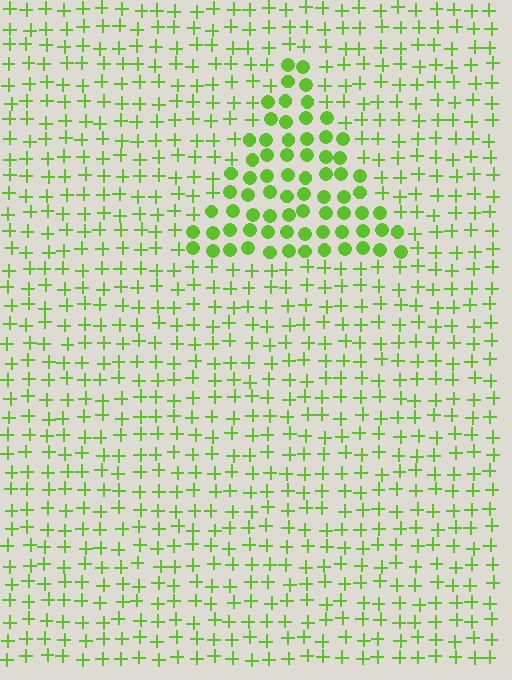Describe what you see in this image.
The image is filled with small lime elements arranged in a uniform grid. A triangle-shaped region contains circles, while the surrounding area contains plus signs. The boundary is defined purely by the change in element shape.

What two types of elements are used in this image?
The image uses circles inside the triangle region and plus signs outside it.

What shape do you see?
I see a triangle.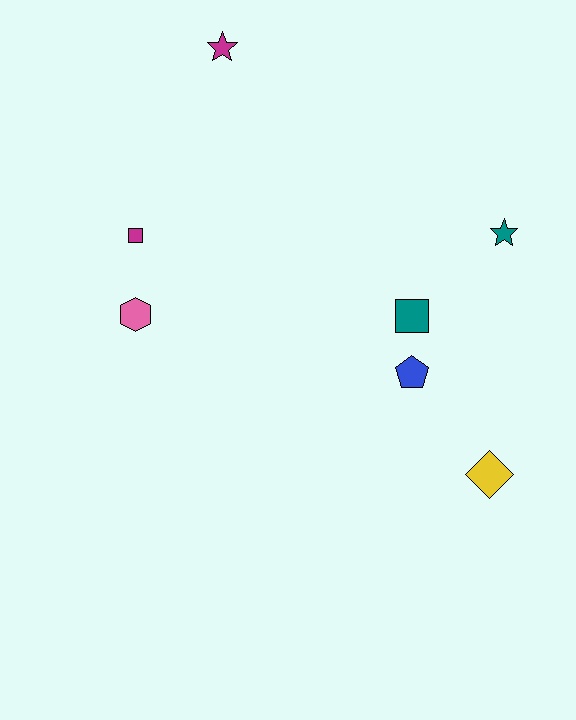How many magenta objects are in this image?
There are 2 magenta objects.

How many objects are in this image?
There are 7 objects.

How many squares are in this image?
There are 2 squares.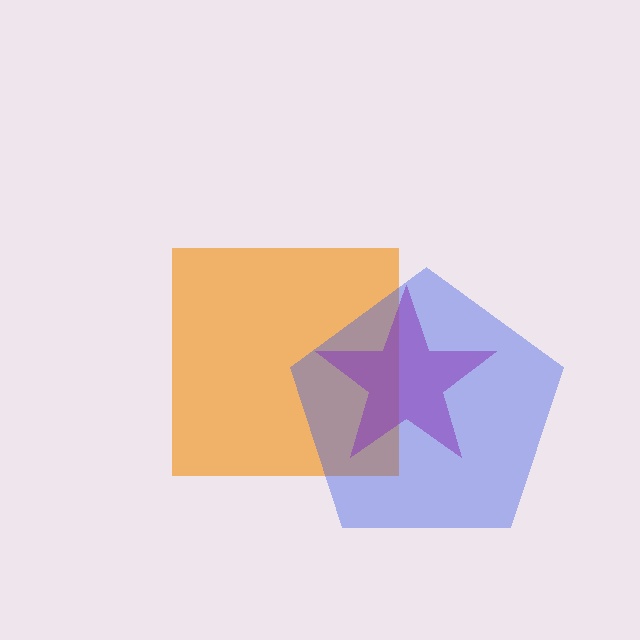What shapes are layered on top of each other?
The layered shapes are: an orange square, a magenta star, a blue pentagon.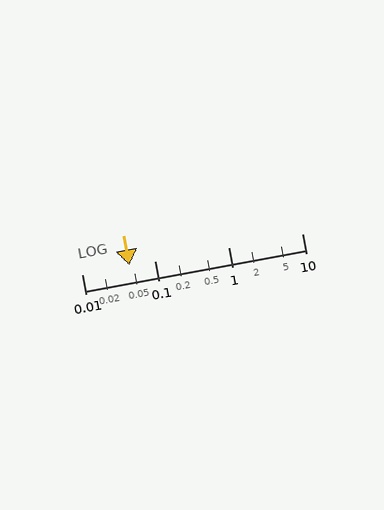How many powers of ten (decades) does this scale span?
The scale spans 3 decades, from 0.01 to 10.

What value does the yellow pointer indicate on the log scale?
The pointer indicates approximately 0.044.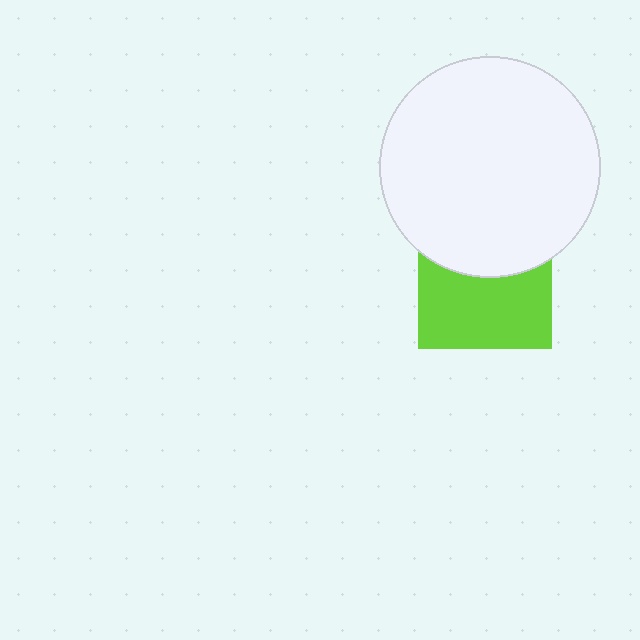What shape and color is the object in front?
The object in front is a white circle.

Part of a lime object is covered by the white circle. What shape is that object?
It is a square.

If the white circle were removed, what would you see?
You would see the complete lime square.